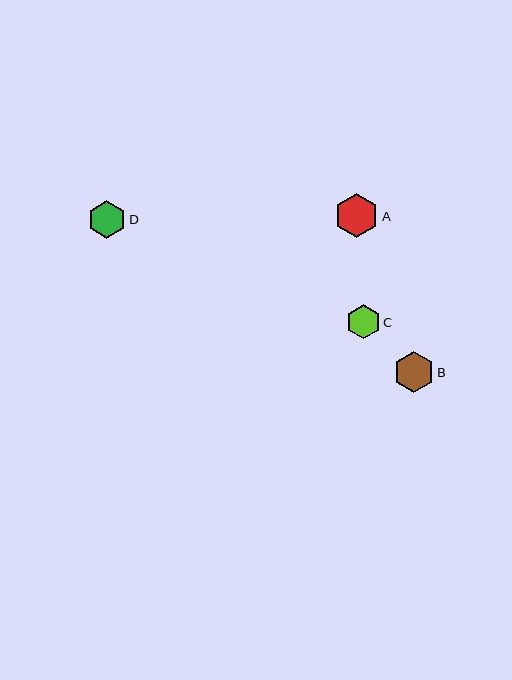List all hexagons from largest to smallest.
From largest to smallest: A, B, D, C.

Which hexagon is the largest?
Hexagon A is the largest with a size of approximately 44 pixels.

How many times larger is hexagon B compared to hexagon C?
Hexagon B is approximately 1.2 times the size of hexagon C.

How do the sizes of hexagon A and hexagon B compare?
Hexagon A and hexagon B are approximately the same size.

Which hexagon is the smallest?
Hexagon C is the smallest with a size of approximately 34 pixels.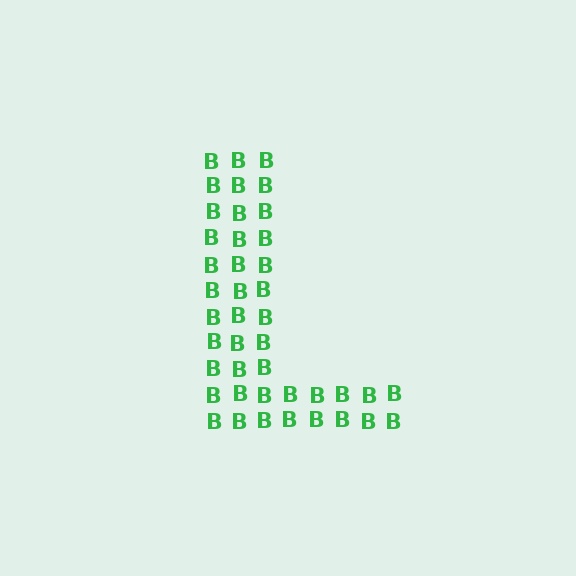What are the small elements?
The small elements are letter B's.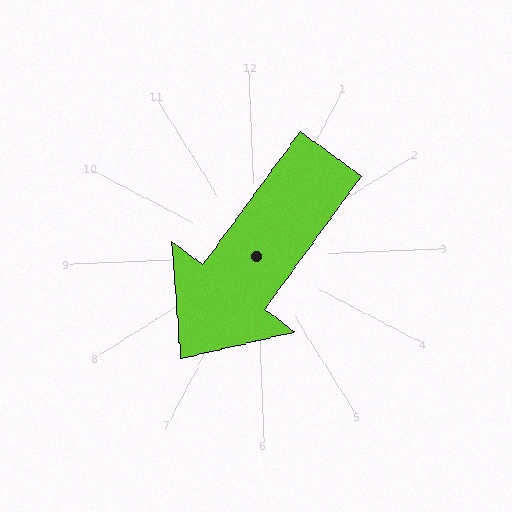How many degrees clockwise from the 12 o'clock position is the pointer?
Approximately 219 degrees.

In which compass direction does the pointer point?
Southwest.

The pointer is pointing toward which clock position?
Roughly 7 o'clock.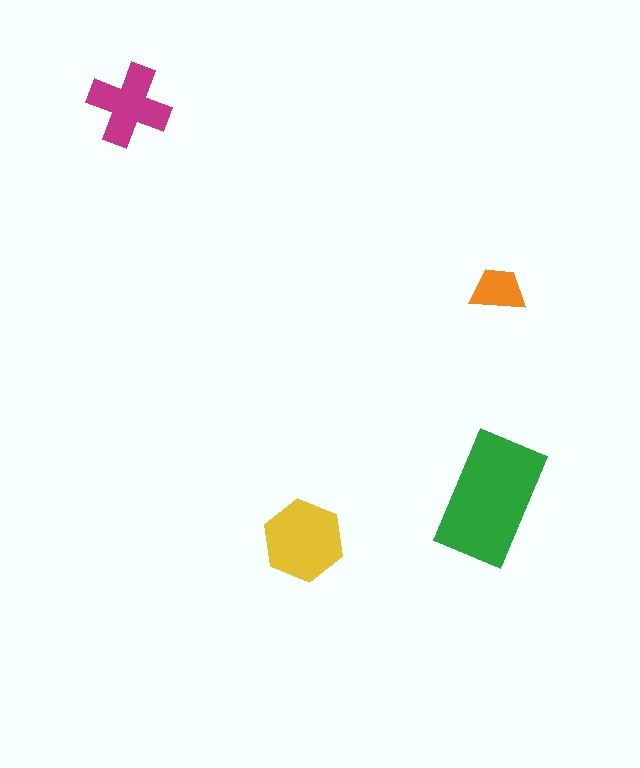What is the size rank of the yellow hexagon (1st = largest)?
2nd.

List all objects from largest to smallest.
The green rectangle, the yellow hexagon, the magenta cross, the orange trapezoid.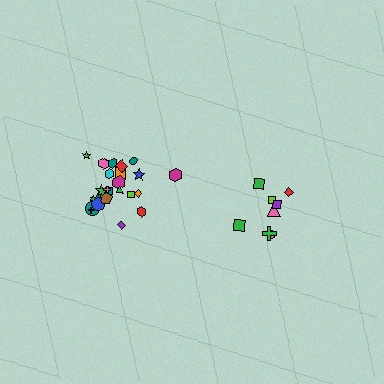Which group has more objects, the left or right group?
The left group.